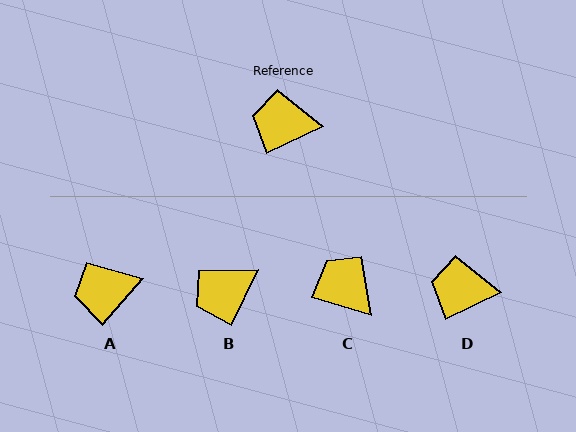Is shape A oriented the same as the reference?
No, it is off by about 24 degrees.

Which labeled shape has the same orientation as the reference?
D.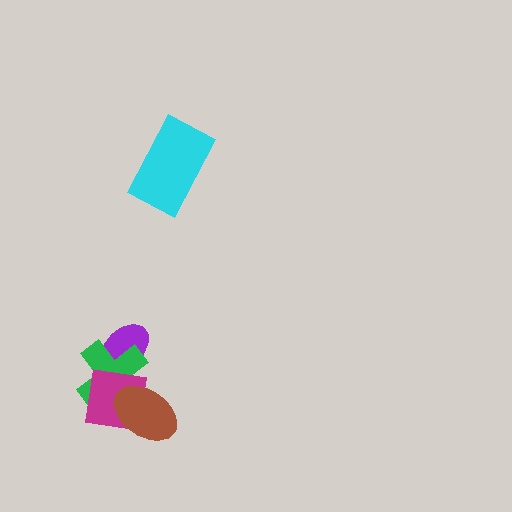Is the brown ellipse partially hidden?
No, no other shape covers it.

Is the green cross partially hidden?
Yes, it is partially covered by another shape.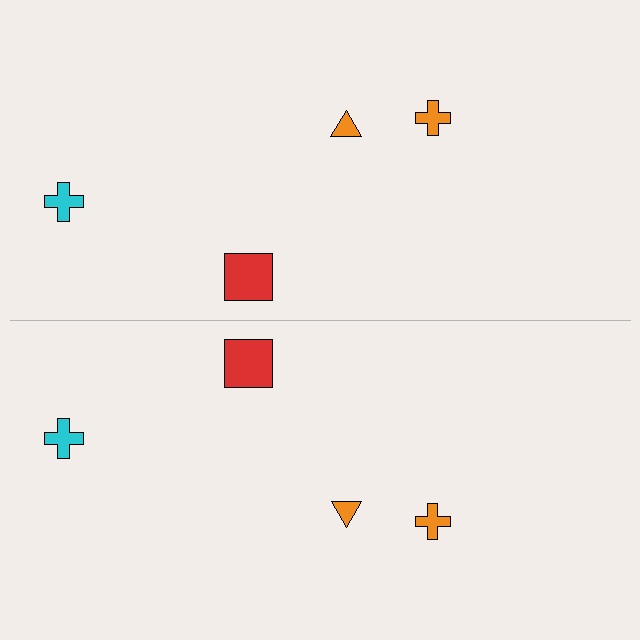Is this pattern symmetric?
Yes, this pattern has bilateral (reflection) symmetry.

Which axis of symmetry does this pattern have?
The pattern has a horizontal axis of symmetry running through the center of the image.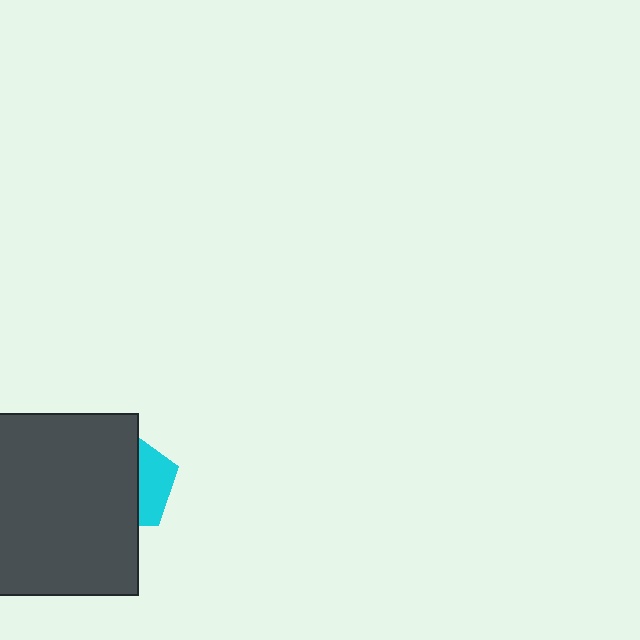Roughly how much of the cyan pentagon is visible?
A small part of it is visible (roughly 34%).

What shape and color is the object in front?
The object in front is a dark gray rectangle.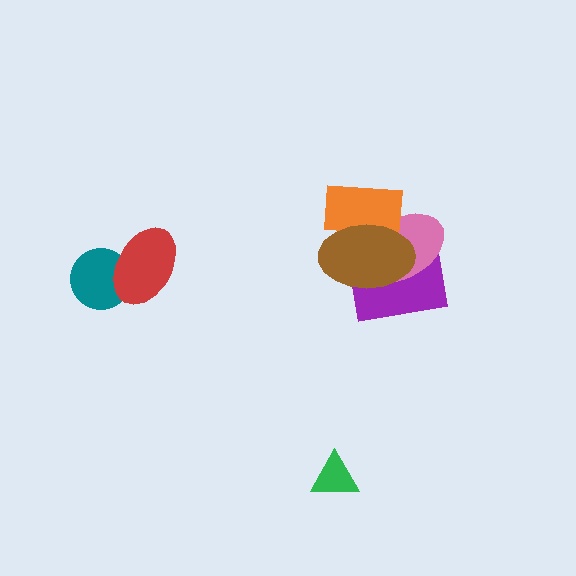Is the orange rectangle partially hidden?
Yes, it is partially covered by another shape.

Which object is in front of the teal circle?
The red ellipse is in front of the teal circle.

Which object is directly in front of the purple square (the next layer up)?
The pink ellipse is directly in front of the purple square.